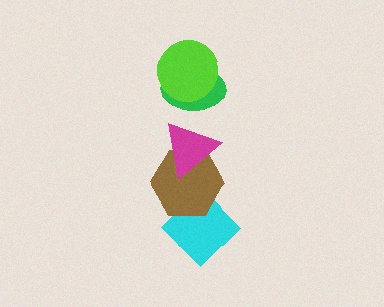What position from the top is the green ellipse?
The green ellipse is 2nd from the top.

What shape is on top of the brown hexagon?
The magenta triangle is on top of the brown hexagon.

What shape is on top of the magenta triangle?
The green ellipse is on top of the magenta triangle.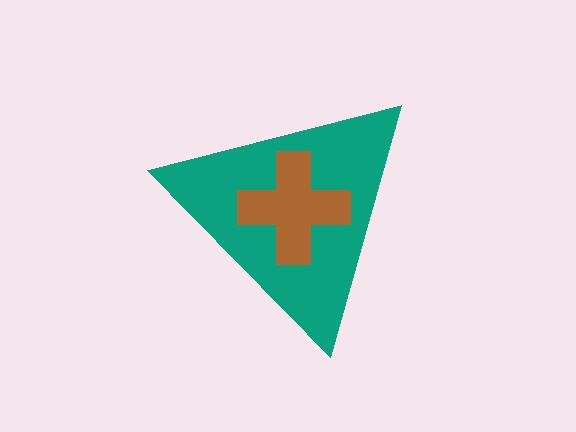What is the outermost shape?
The teal triangle.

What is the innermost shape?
The brown cross.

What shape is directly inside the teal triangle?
The brown cross.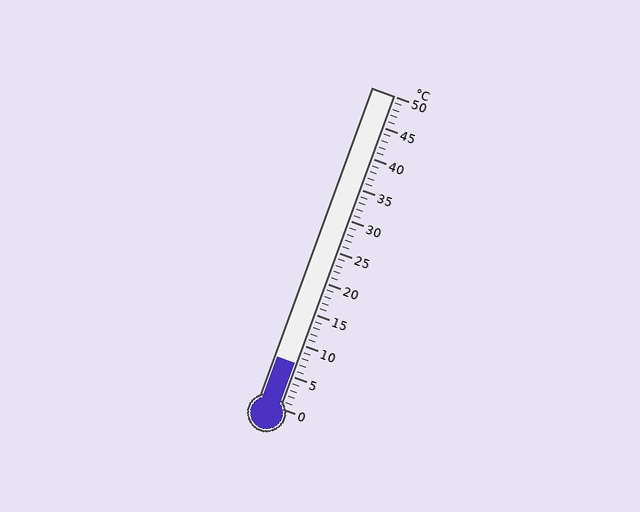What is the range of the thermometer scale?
The thermometer scale ranges from 0°C to 50°C.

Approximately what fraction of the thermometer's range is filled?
The thermometer is filled to approximately 15% of its range.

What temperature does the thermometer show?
The thermometer shows approximately 7°C.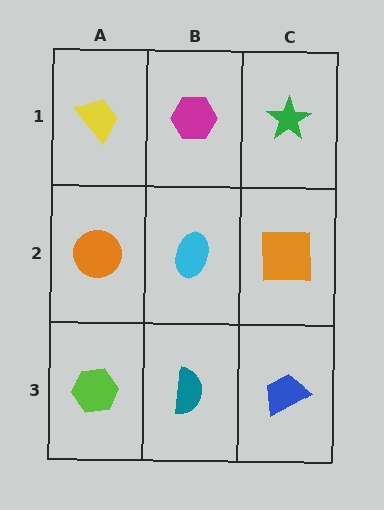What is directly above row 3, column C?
An orange square.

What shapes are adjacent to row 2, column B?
A magenta hexagon (row 1, column B), a teal semicircle (row 3, column B), an orange circle (row 2, column A), an orange square (row 2, column C).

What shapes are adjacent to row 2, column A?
A yellow trapezoid (row 1, column A), a lime hexagon (row 3, column A), a cyan ellipse (row 2, column B).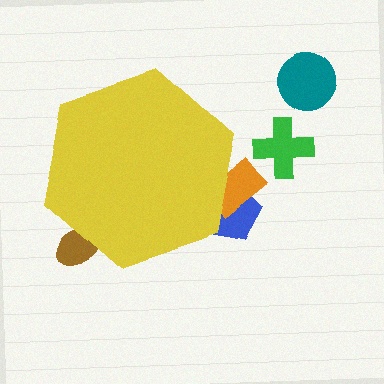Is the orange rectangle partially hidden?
Yes, the orange rectangle is partially hidden behind the yellow hexagon.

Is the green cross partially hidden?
No, the green cross is fully visible.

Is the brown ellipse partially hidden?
Yes, the brown ellipse is partially hidden behind the yellow hexagon.